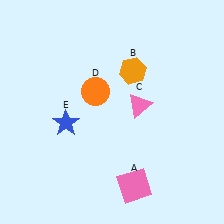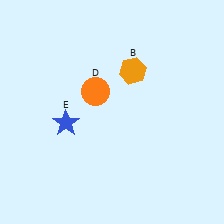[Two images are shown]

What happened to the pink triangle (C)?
The pink triangle (C) was removed in Image 2. It was in the top-right area of Image 1.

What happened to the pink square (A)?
The pink square (A) was removed in Image 2. It was in the bottom-right area of Image 1.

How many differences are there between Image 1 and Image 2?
There are 2 differences between the two images.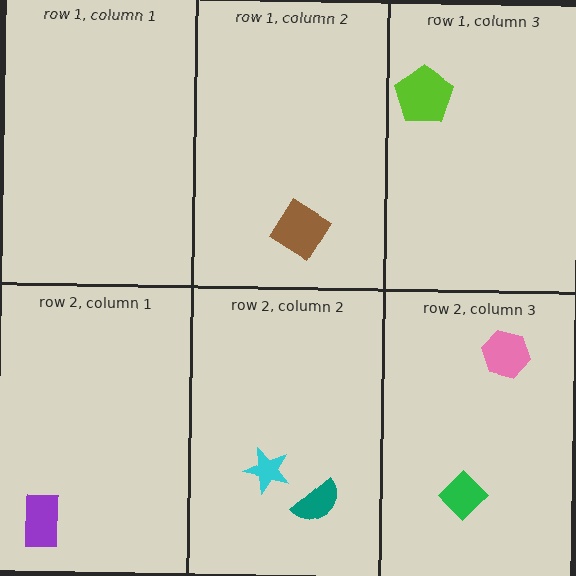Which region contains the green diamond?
The row 2, column 3 region.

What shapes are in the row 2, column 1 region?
The purple rectangle.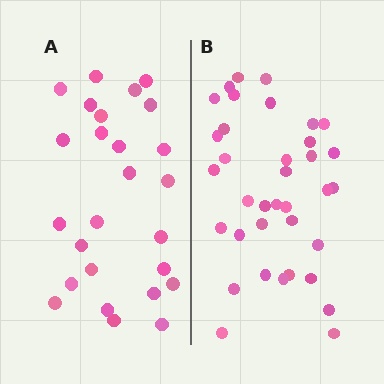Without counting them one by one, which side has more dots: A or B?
Region B (the right region) has more dots.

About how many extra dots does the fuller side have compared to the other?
Region B has roughly 10 or so more dots than region A.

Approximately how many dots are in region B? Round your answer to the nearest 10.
About 40 dots. (The exact count is 36, which rounds to 40.)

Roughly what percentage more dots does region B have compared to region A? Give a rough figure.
About 40% more.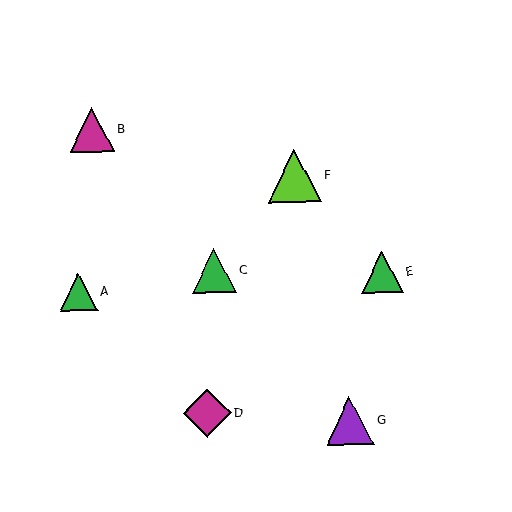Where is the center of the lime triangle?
The center of the lime triangle is at (295, 176).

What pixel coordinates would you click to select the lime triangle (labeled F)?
Click at (295, 176) to select the lime triangle F.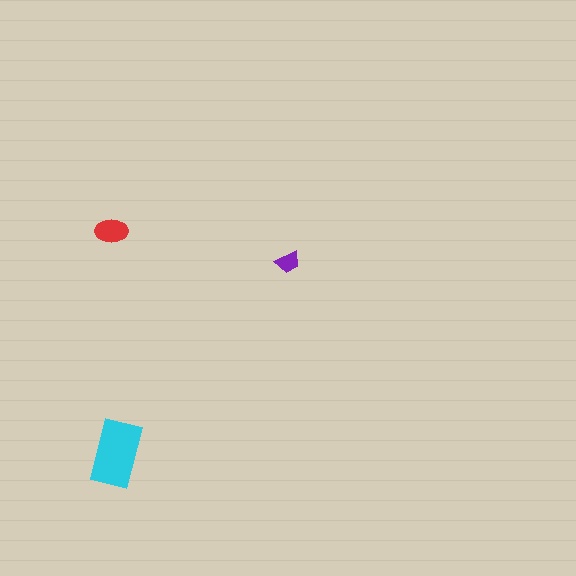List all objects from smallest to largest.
The purple trapezoid, the red ellipse, the cyan rectangle.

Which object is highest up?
The red ellipse is topmost.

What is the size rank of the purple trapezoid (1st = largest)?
3rd.